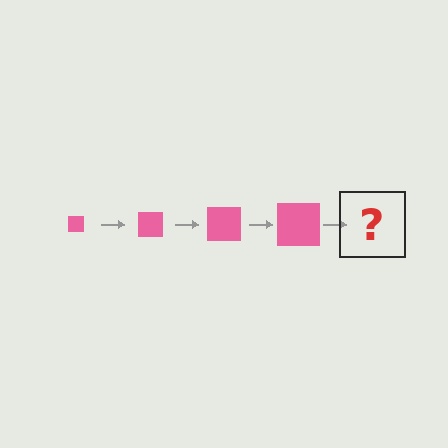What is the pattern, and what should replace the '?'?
The pattern is that the square gets progressively larger each step. The '?' should be a pink square, larger than the previous one.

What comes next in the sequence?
The next element should be a pink square, larger than the previous one.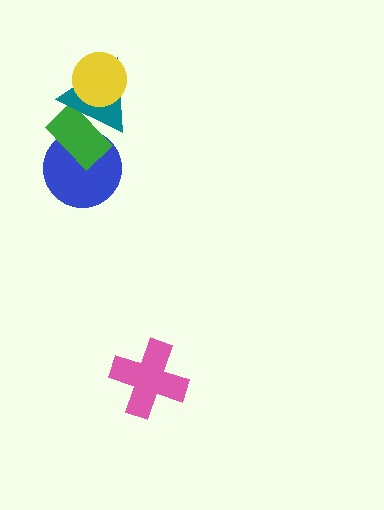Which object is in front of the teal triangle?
The yellow circle is in front of the teal triangle.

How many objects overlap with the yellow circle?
1 object overlaps with the yellow circle.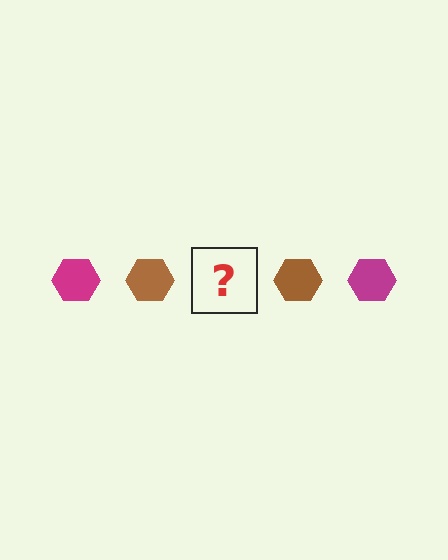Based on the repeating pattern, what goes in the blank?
The blank should be a magenta hexagon.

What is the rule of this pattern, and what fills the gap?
The rule is that the pattern cycles through magenta, brown hexagons. The gap should be filled with a magenta hexagon.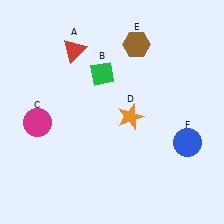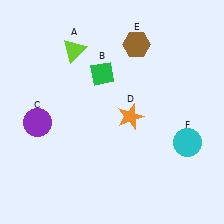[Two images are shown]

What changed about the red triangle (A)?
In Image 1, A is red. In Image 2, it changed to lime.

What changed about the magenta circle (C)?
In Image 1, C is magenta. In Image 2, it changed to purple.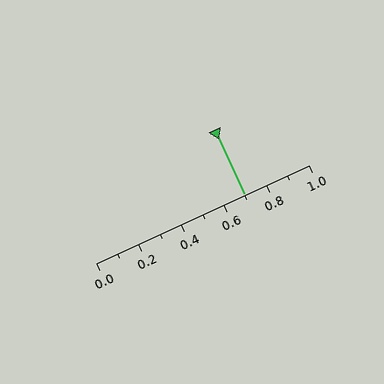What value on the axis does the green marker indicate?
The marker indicates approximately 0.7.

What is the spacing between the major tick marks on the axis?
The major ticks are spaced 0.2 apart.